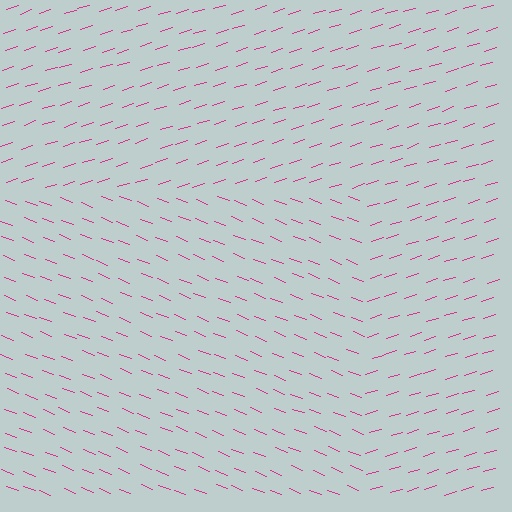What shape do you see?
I see a rectangle.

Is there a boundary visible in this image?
Yes, there is a texture boundary formed by a change in line orientation.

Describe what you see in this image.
The image is filled with small magenta line segments. A rectangle region in the image has lines oriented differently from the surrounding lines, creating a visible texture boundary.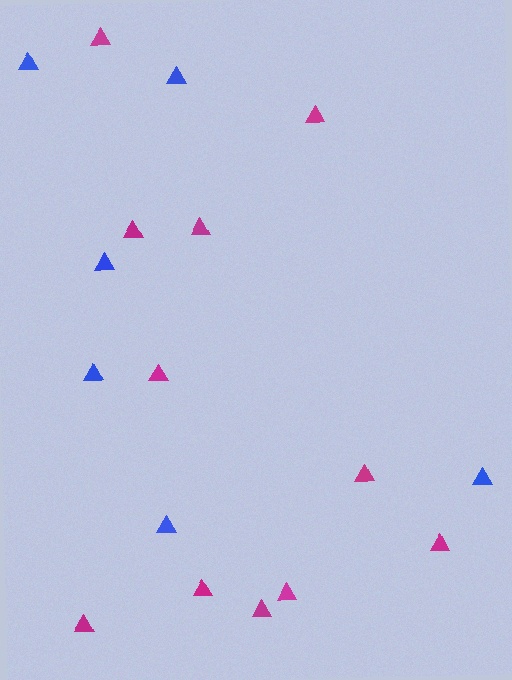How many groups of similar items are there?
There are 2 groups: one group of blue triangles (6) and one group of magenta triangles (11).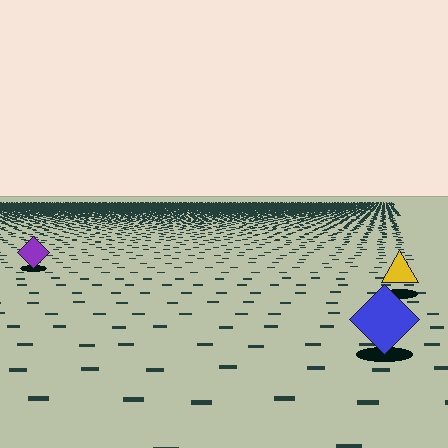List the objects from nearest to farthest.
From nearest to farthest: the blue diamond, the yellow triangle, the purple diamond.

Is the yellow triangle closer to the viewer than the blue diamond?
No. The blue diamond is closer — you can tell from the texture gradient: the ground texture is coarser near it.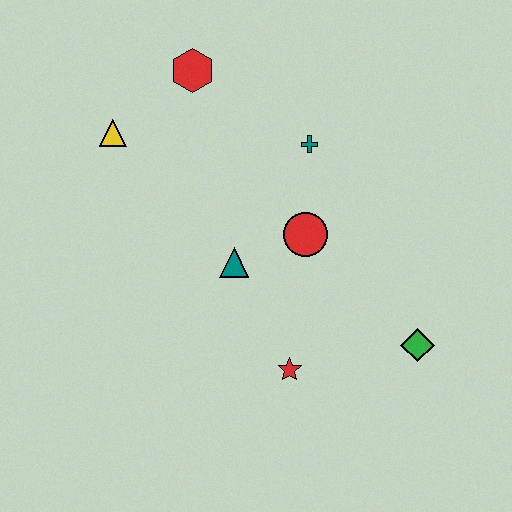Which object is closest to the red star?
The teal triangle is closest to the red star.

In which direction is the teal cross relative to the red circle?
The teal cross is above the red circle.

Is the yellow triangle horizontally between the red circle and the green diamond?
No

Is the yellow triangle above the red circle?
Yes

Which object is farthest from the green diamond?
The yellow triangle is farthest from the green diamond.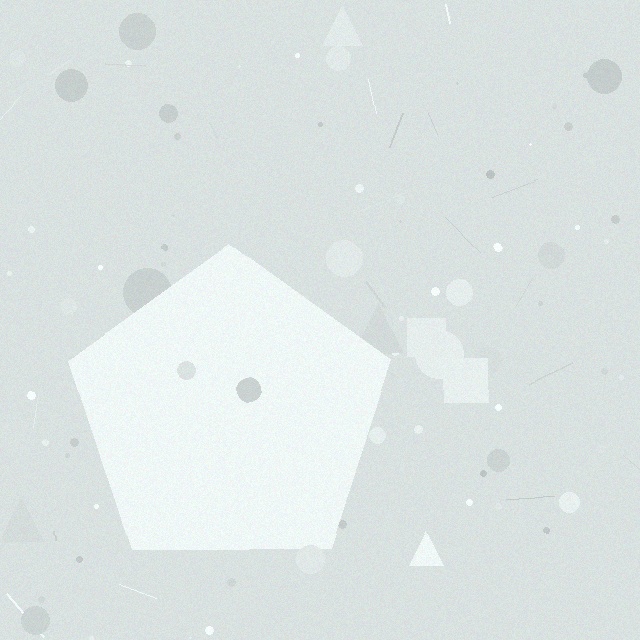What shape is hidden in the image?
A pentagon is hidden in the image.